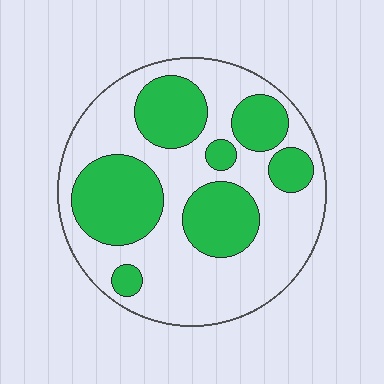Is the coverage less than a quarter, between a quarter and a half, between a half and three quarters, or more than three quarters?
Between a quarter and a half.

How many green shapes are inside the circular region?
7.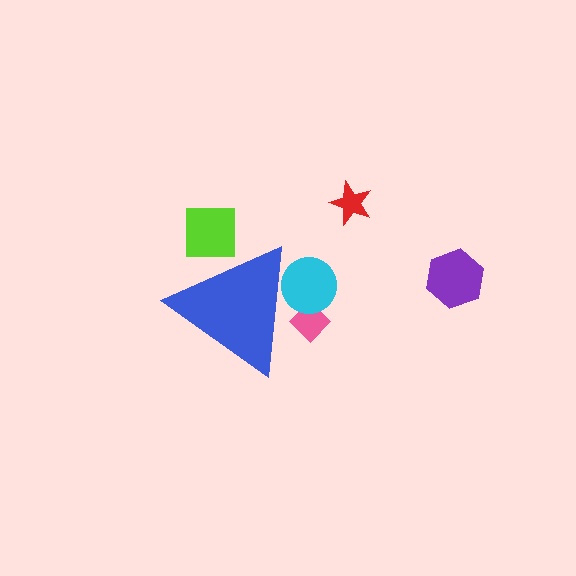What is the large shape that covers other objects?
A blue triangle.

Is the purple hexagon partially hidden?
No, the purple hexagon is fully visible.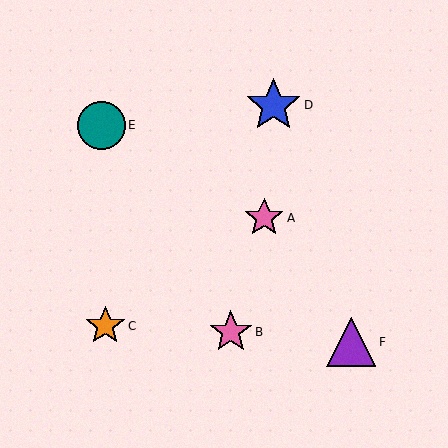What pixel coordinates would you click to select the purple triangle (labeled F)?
Click at (351, 342) to select the purple triangle F.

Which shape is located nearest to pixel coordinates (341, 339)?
The purple triangle (labeled F) at (351, 342) is nearest to that location.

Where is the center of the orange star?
The center of the orange star is at (105, 326).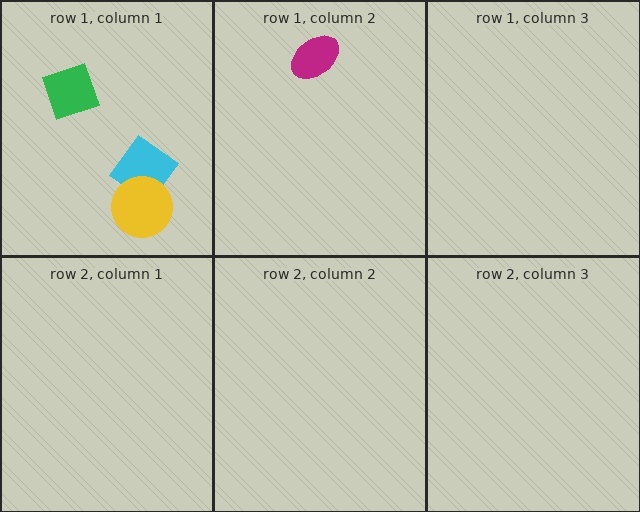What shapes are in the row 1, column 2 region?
The magenta ellipse.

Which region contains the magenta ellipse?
The row 1, column 2 region.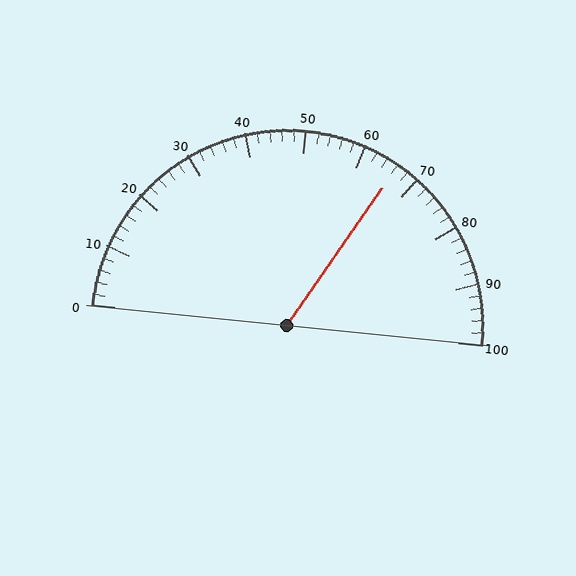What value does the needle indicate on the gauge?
The needle indicates approximately 66.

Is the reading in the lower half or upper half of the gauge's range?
The reading is in the upper half of the range (0 to 100).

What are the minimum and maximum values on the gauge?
The gauge ranges from 0 to 100.